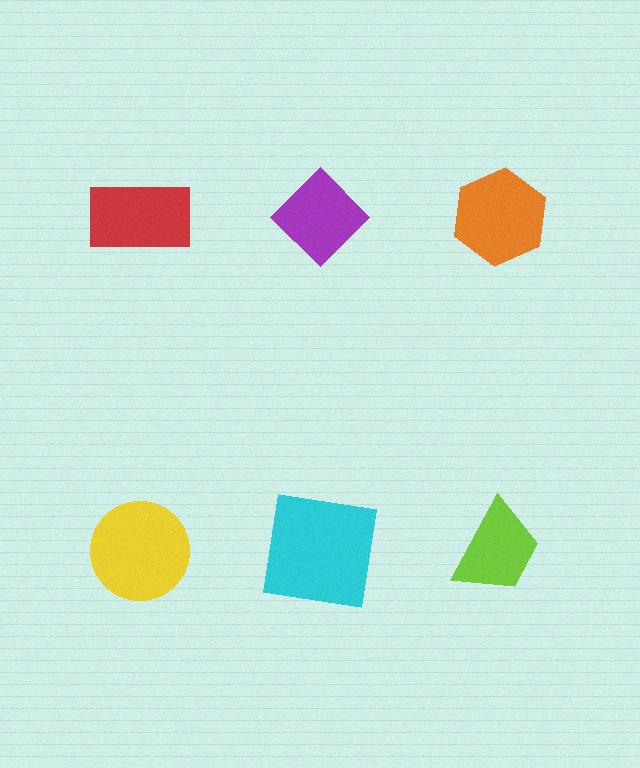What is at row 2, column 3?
A lime trapezoid.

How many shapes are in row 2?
3 shapes.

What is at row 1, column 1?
A red rectangle.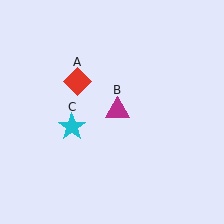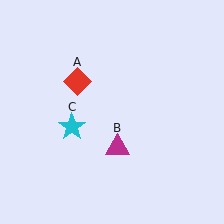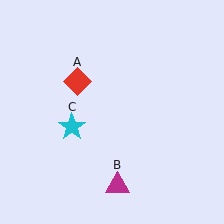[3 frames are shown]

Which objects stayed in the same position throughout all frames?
Red diamond (object A) and cyan star (object C) remained stationary.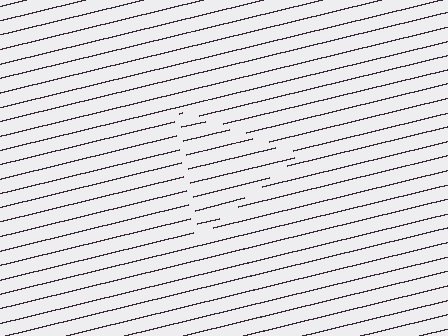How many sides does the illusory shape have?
3 sides — the line-ends trace a triangle.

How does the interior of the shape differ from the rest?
The interior of the shape contains the same grating, shifted by half a period — the contour is defined by the phase discontinuity where line-ends from the inner and outer gratings abut.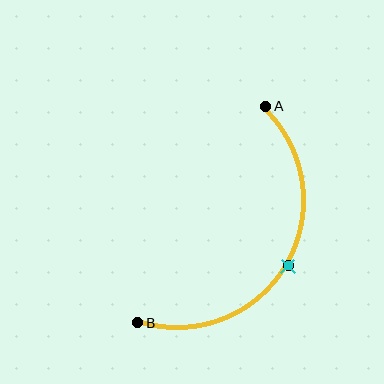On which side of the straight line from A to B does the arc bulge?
The arc bulges to the right of the straight line connecting A and B.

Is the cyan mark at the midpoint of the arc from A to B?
Yes. The cyan mark lies on the arc at equal arc-length from both A and B — it is the arc midpoint.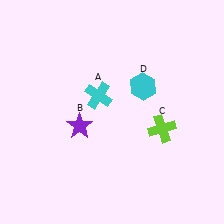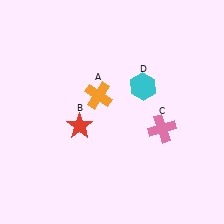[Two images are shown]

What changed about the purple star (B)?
In Image 1, B is purple. In Image 2, it changed to red.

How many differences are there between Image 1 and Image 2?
There are 3 differences between the two images.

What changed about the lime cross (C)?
In Image 1, C is lime. In Image 2, it changed to pink.